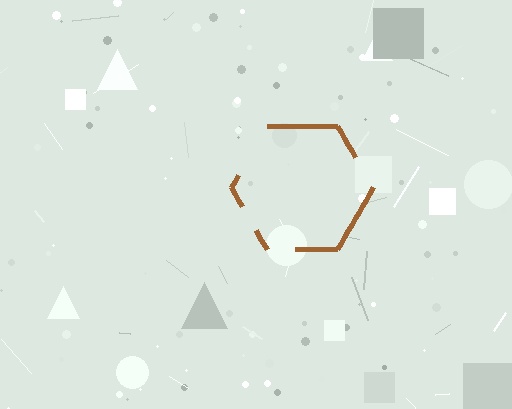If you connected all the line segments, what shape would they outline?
They would outline a hexagon.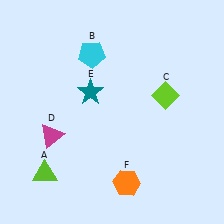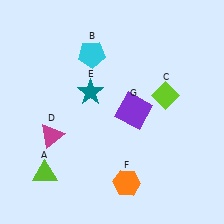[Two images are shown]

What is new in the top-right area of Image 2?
A purple square (G) was added in the top-right area of Image 2.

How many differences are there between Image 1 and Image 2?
There is 1 difference between the two images.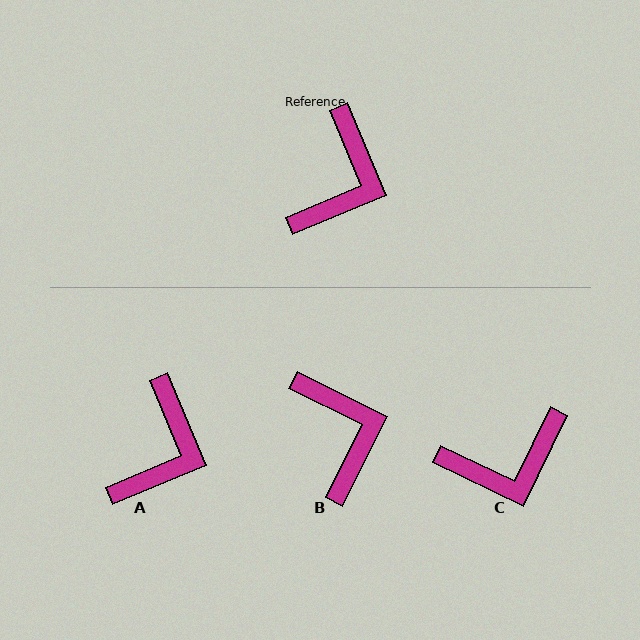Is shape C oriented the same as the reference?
No, it is off by about 48 degrees.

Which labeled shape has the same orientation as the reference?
A.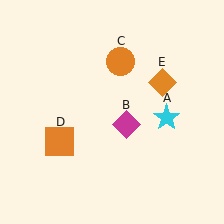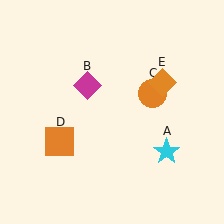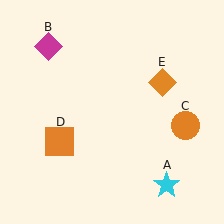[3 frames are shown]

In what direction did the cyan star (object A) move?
The cyan star (object A) moved down.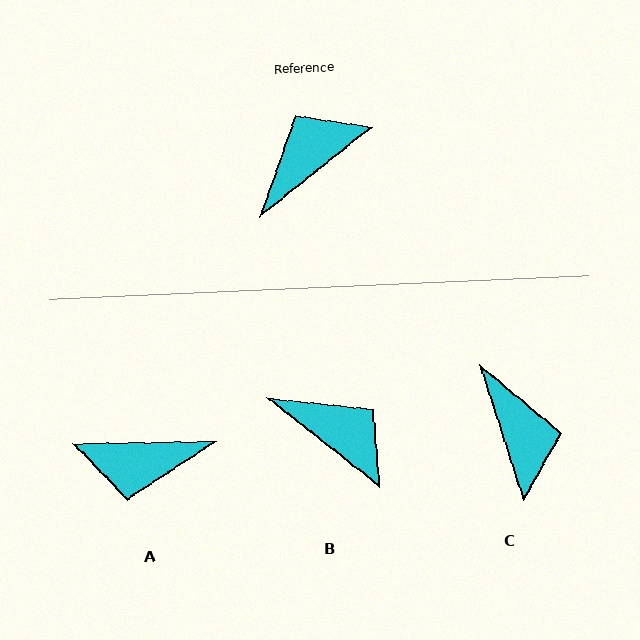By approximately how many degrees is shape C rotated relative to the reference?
Approximately 111 degrees clockwise.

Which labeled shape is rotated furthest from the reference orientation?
A, about 142 degrees away.